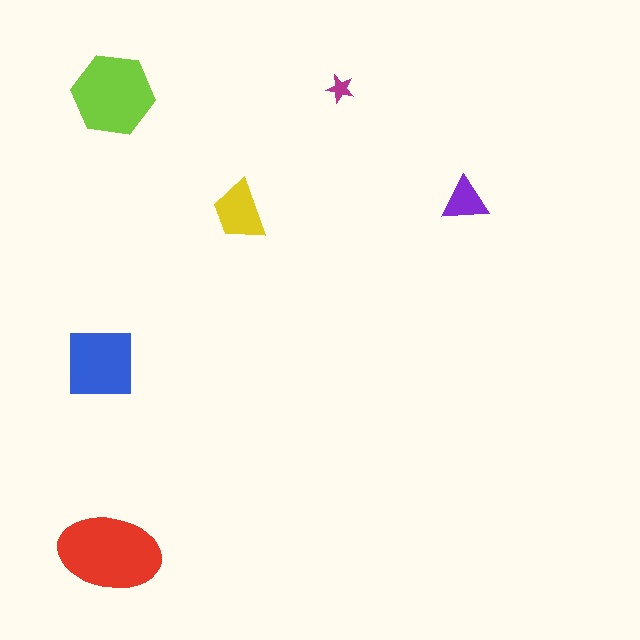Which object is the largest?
The red ellipse.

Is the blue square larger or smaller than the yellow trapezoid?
Larger.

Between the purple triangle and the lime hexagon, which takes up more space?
The lime hexagon.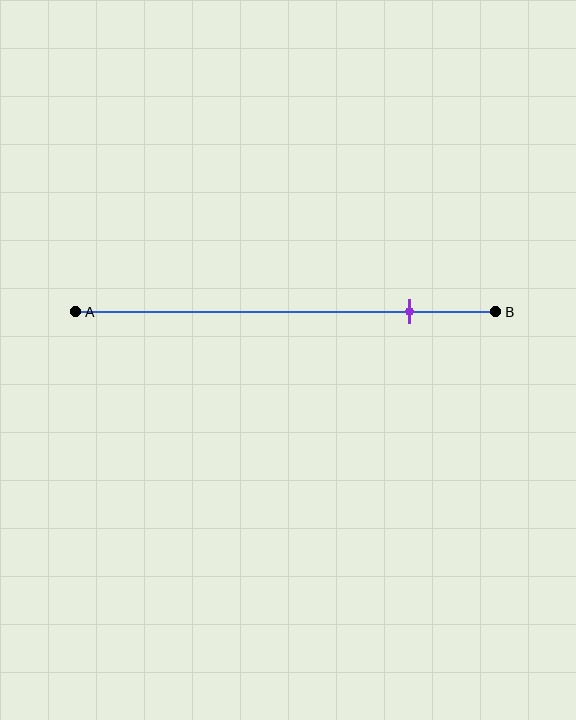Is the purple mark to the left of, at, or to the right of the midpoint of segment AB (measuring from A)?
The purple mark is to the right of the midpoint of segment AB.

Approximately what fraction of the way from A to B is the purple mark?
The purple mark is approximately 80% of the way from A to B.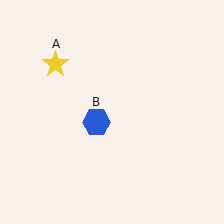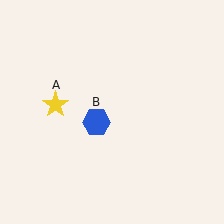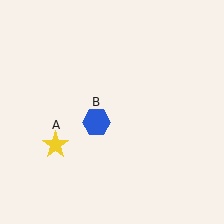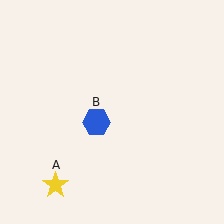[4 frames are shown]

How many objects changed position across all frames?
1 object changed position: yellow star (object A).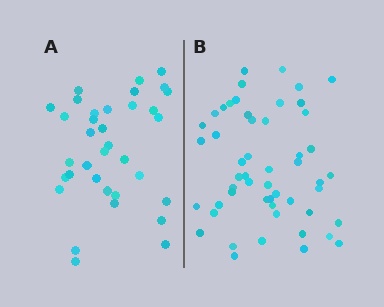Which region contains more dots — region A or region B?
Region B (the right region) has more dots.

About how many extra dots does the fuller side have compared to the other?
Region B has approximately 15 more dots than region A.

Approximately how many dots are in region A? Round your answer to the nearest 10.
About 40 dots. (The exact count is 35, which rounds to 40.)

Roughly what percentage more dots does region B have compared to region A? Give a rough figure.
About 50% more.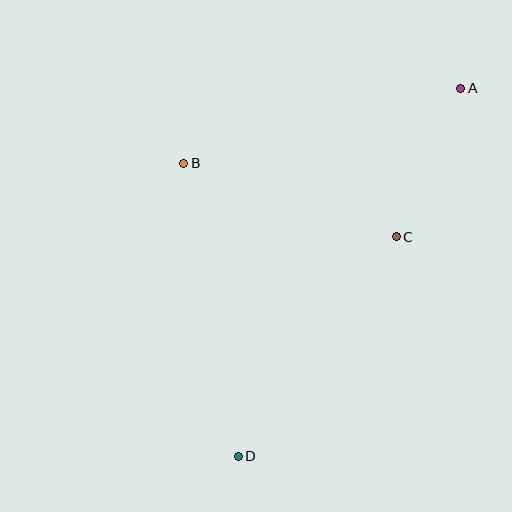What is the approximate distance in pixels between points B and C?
The distance between B and C is approximately 225 pixels.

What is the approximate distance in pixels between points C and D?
The distance between C and D is approximately 270 pixels.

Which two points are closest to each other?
Points A and C are closest to each other.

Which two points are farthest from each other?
Points A and D are farthest from each other.